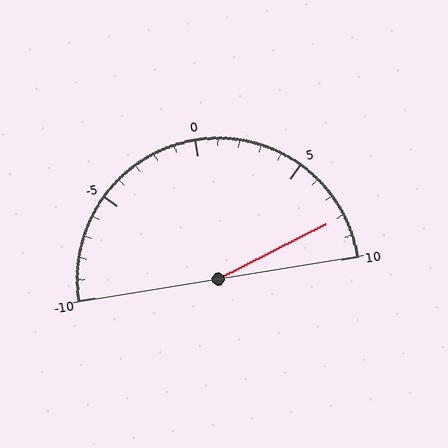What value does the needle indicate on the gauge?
The needle indicates approximately 8.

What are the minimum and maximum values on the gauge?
The gauge ranges from -10 to 10.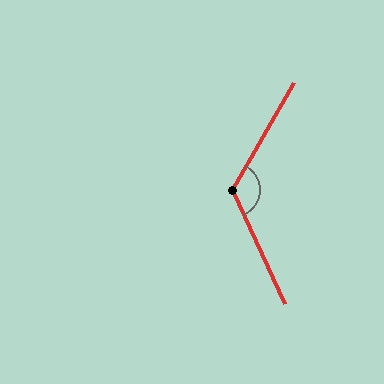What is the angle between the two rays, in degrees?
Approximately 126 degrees.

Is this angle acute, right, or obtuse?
It is obtuse.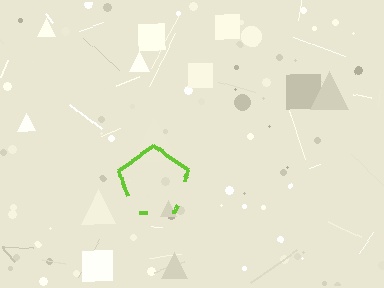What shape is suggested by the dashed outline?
The dashed outline suggests a pentagon.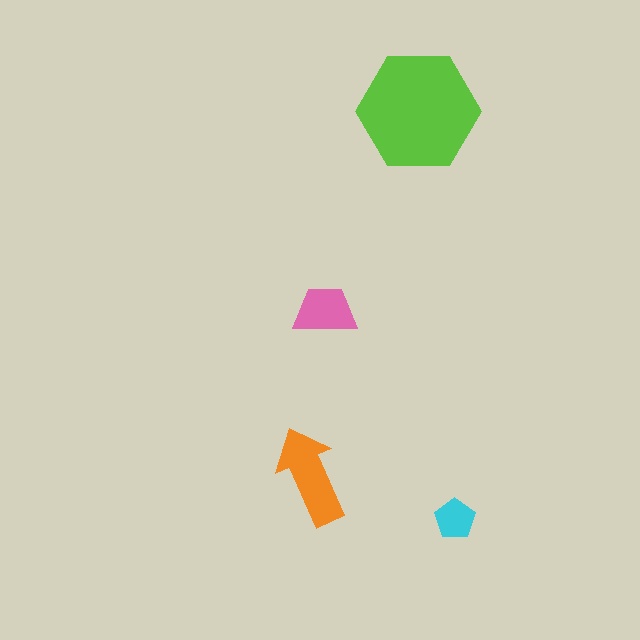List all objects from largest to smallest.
The lime hexagon, the orange arrow, the pink trapezoid, the cyan pentagon.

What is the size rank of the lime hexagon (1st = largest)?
1st.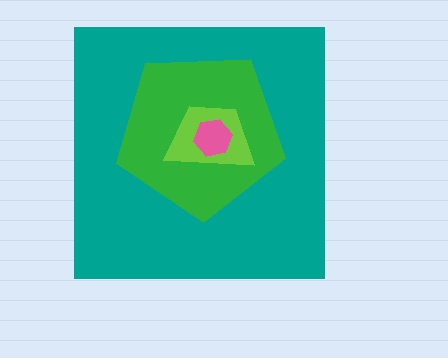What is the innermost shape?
The pink hexagon.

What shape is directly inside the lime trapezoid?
The pink hexagon.